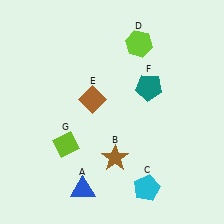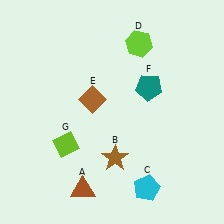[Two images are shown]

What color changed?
The triangle (A) changed from blue in Image 1 to brown in Image 2.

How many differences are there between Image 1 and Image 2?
There is 1 difference between the two images.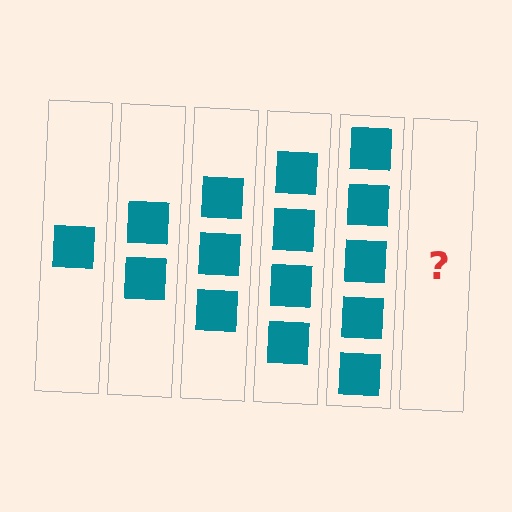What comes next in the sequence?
The next element should be 6 squares.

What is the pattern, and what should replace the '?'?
The pattern is that each step adds one more square. The '?' should be 6 squares.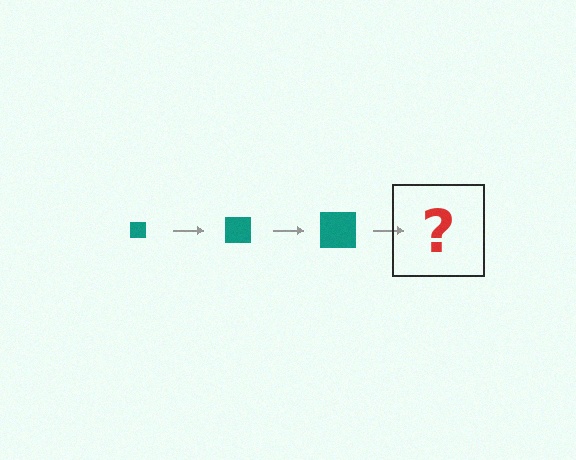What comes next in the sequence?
The next element should be a teal square, larger than the previous one.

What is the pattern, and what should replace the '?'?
The pattern is that the square gets progressively larger each step. The '?' should be a teal square, larger than the previous one.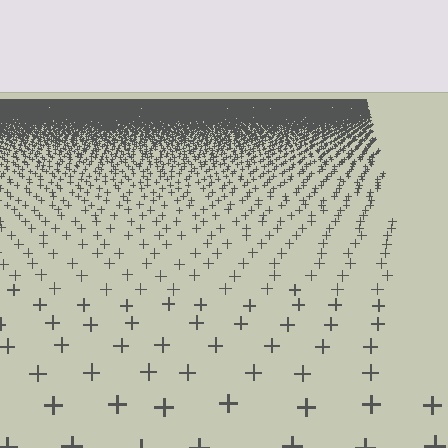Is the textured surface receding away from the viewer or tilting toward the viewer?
The surface is receding away from the viewer. Texture elements get smaller and denser toward the top.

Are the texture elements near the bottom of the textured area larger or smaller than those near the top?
Larger. Near the bottom, elements are closer to the viewer and appear at a bigger on-screen size.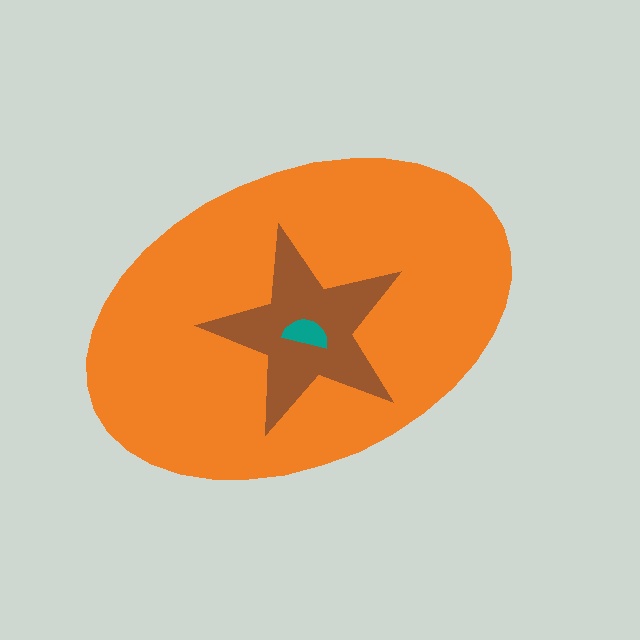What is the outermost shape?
The orange ellipse.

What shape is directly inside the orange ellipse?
The brown star.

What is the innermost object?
The teal semicircle.